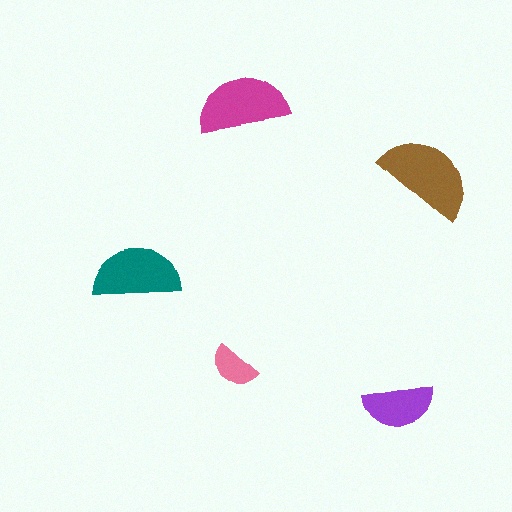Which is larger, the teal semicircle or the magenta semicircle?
The magenta one.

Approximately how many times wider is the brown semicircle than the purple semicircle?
About 1.5 times wider.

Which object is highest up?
The magenta semicircle is topmost.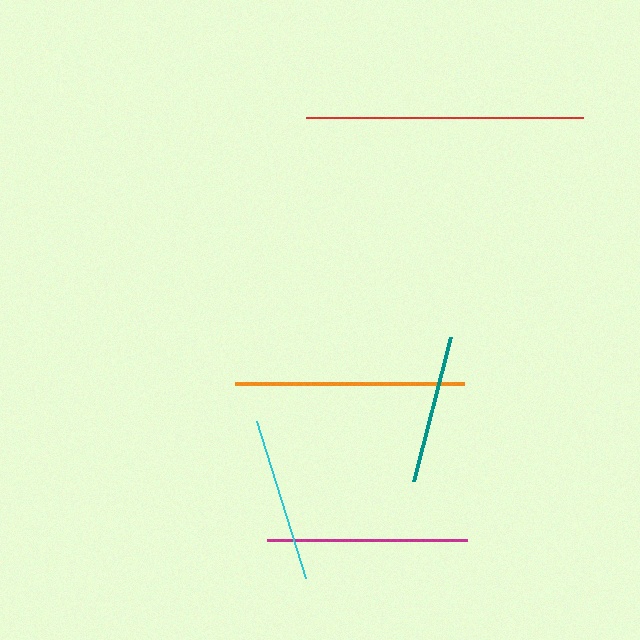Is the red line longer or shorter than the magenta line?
The red line is longer than the magenta line.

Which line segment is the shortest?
The teal line is the shortest at approximately 149 pixels.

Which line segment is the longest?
The red line is the longest at approximately 277 pixels.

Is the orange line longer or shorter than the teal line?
The orange line is longer than the teal line.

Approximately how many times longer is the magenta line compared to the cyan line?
The magenta line is approximately 1.2 times the length of the cyan line.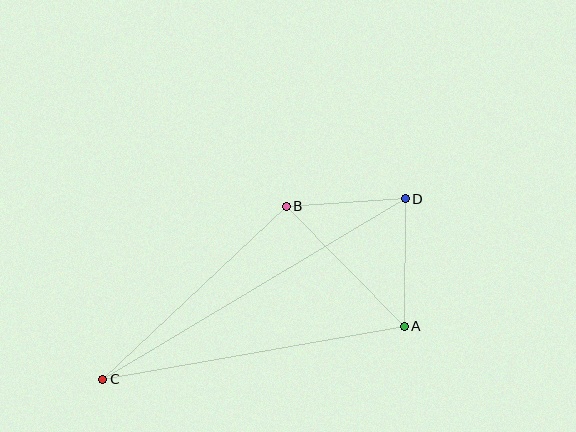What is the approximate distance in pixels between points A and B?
The distance between A and B is approximately 169 pixels.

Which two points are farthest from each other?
Points C and D are farthest from each other.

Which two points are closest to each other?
Points B and D are closest to each other.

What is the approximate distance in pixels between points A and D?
The distance between A and D is approximately 128 pixels.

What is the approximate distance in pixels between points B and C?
The distance between B and C is approximately 252 pixels.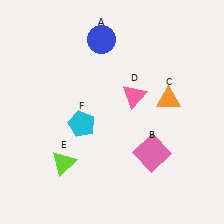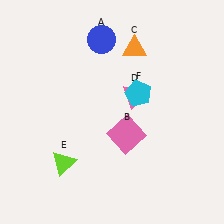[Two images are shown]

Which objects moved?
The objects that moved are: the pink square (B), the orange triangle (C), the cyan pentagon (F).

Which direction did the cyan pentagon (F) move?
The cyan pentagon (F) moved right.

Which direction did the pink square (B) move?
The pink square (B) moved left.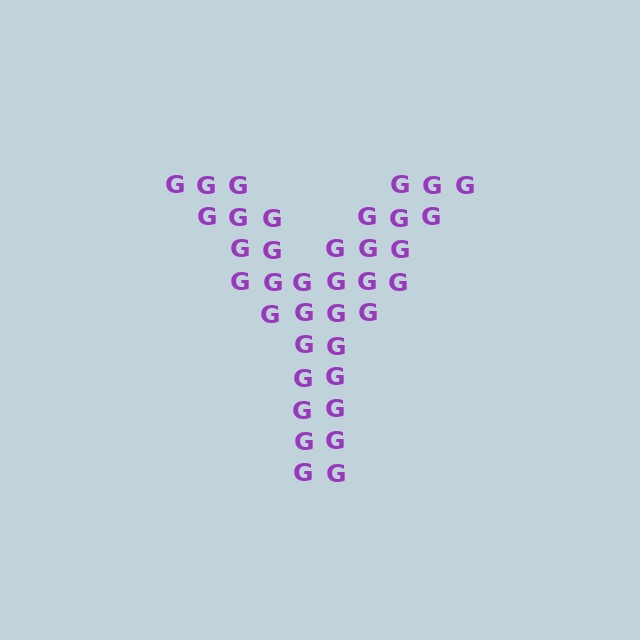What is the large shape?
The large shape is the letter Y.